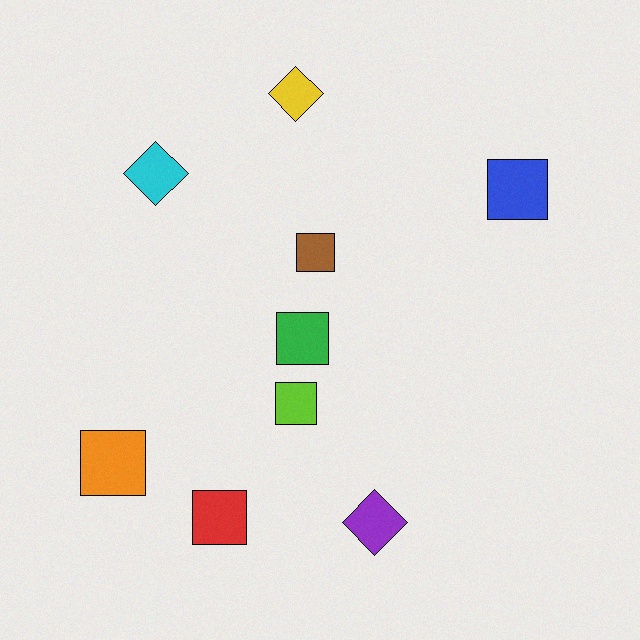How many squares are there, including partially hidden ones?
There are 6 squares.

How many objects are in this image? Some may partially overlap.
There are 9 objects.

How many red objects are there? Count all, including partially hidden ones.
There is 1 red object.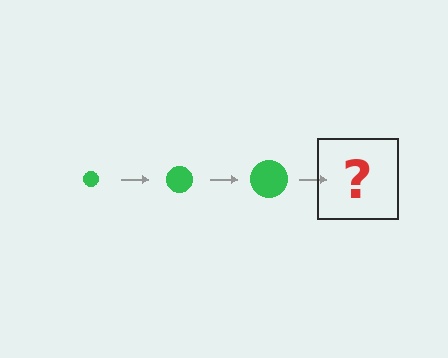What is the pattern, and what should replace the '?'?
The pattern is that the circle gets progressively larger each step. The '?' should be a green circle, larger than the previous one.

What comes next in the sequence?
The next element should be a green circle, larger than the previous one.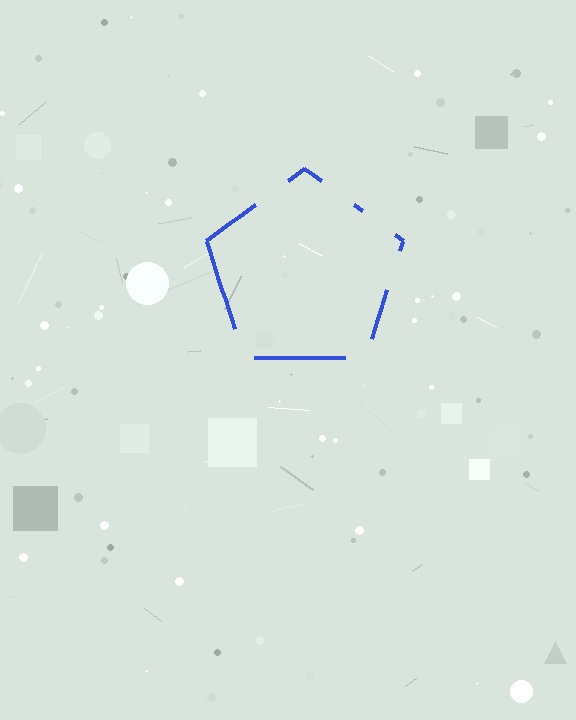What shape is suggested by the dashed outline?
The dashed outline suggests a pentagon.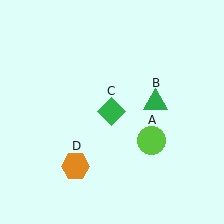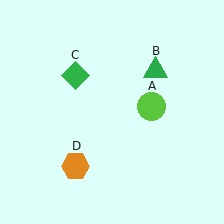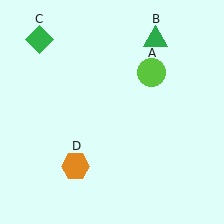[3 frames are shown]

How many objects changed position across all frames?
3 objects changed position: lime circle (object A), green triangle (object B), green diamond (object C).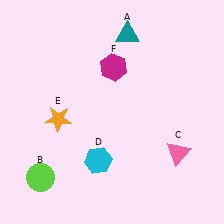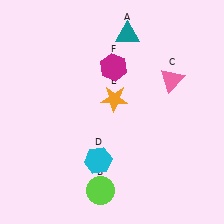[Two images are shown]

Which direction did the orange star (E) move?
The orange star (E) moved right.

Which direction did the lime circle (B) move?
The lime circle (B) moved right.